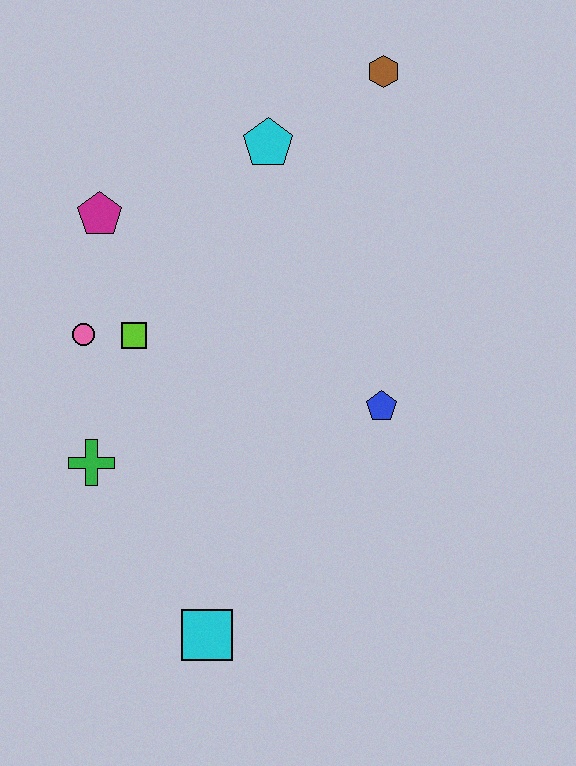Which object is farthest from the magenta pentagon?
The cyan square is farthest from the magenta pentagon.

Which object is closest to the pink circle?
The lime square is closest to the pink circle.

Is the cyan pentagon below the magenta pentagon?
No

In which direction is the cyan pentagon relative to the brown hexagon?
The cyan pentagon is to the left of the brown hexagon.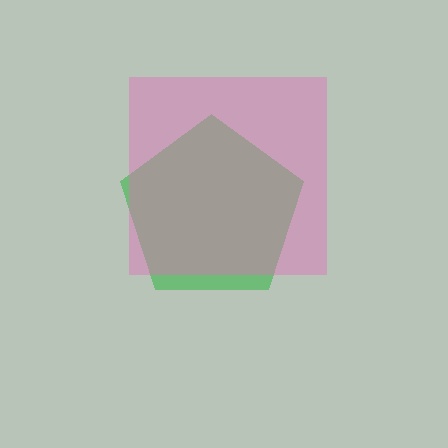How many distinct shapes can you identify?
There are 2 distinct shapes: a green pentagon, a pink square.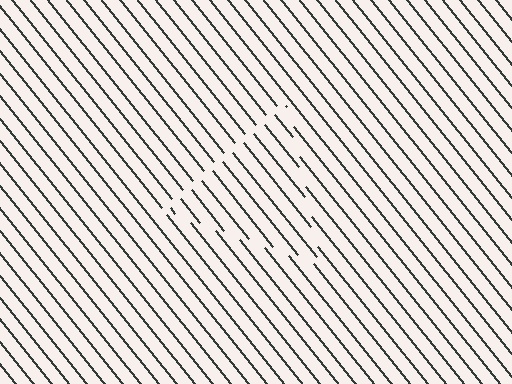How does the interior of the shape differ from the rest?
The interior of the shape contains the same grating, shifted by half a period — the contour is defined by the phase discontinuity where line-ends from the inner and outer gratings abut.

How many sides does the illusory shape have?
3 sides — the line-ends trace a triangle.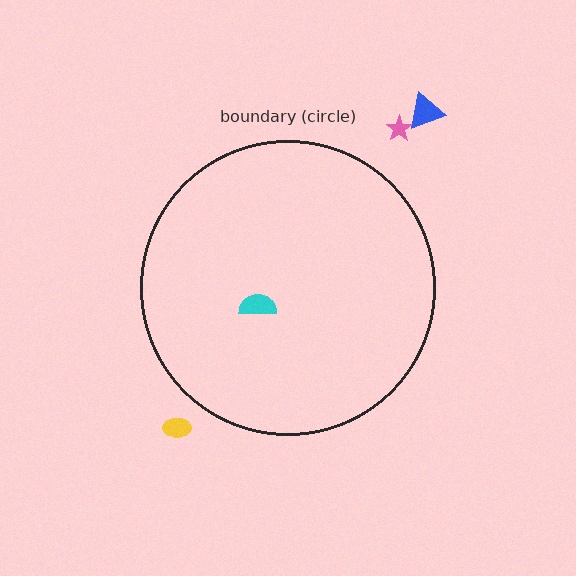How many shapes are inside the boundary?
1 inside, 3 outside.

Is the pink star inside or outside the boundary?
Outside.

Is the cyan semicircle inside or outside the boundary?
Inside.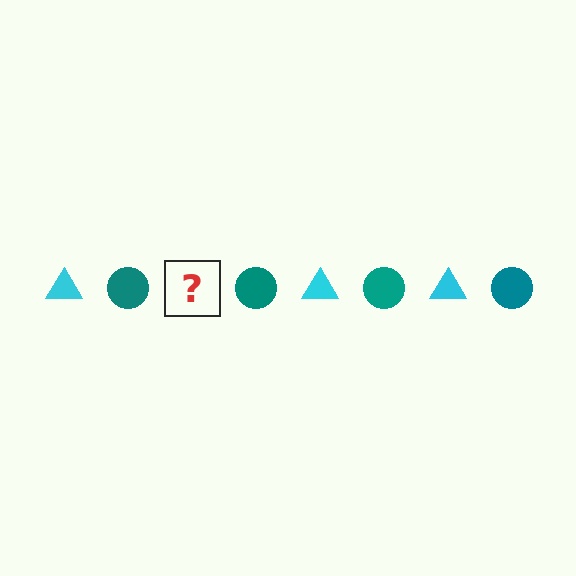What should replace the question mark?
The question mark should be replaced with a cyan triangle.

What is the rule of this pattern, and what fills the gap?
The rule is that the pattern alternates between cyan triangle and teal circle. The gap should be filled with a cyan triangle.